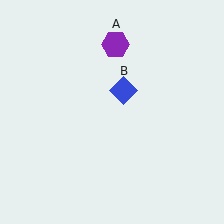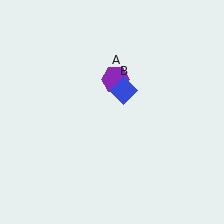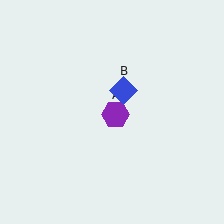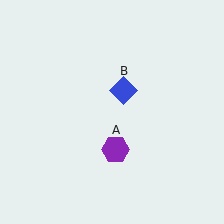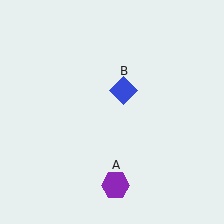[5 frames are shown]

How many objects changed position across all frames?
1 object changed position: purple hexagon (object A).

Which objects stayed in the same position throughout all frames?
Blue diamond (object B) remained stationary.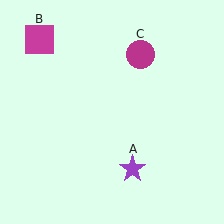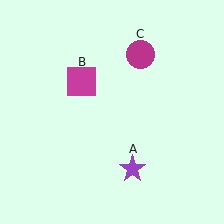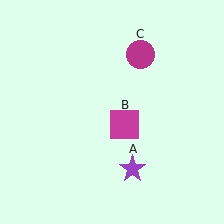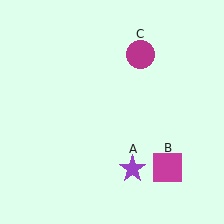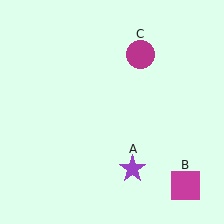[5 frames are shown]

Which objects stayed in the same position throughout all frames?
Purple star (object A) and magenta circle (object C) remained stationary.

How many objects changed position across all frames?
1 object changed position: magenta square (object B).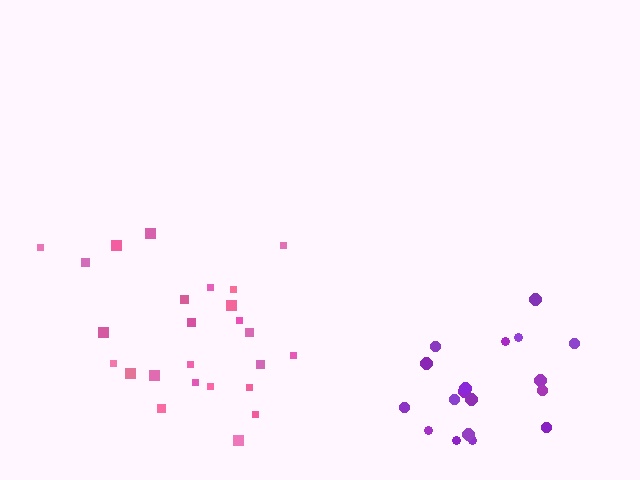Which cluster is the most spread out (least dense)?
Pink.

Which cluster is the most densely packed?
Purple.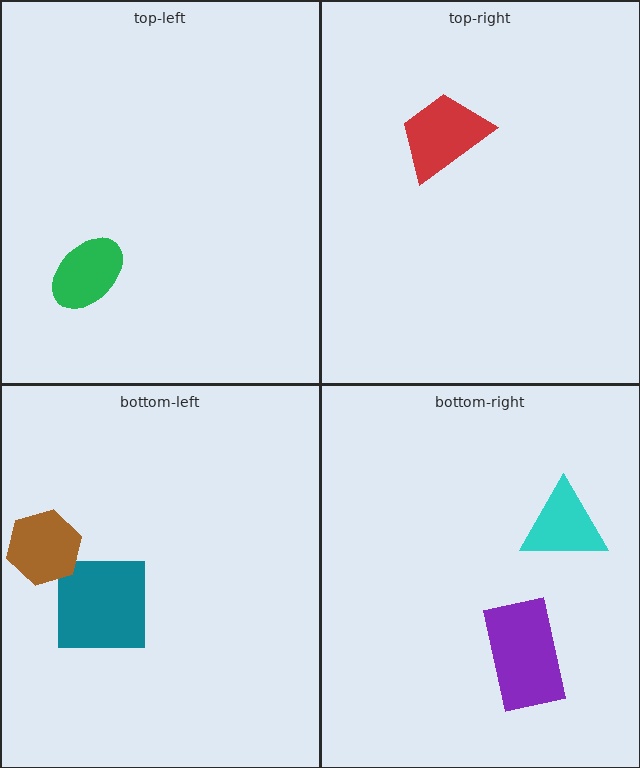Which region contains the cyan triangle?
The bottom-right region.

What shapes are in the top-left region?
The green ellipse.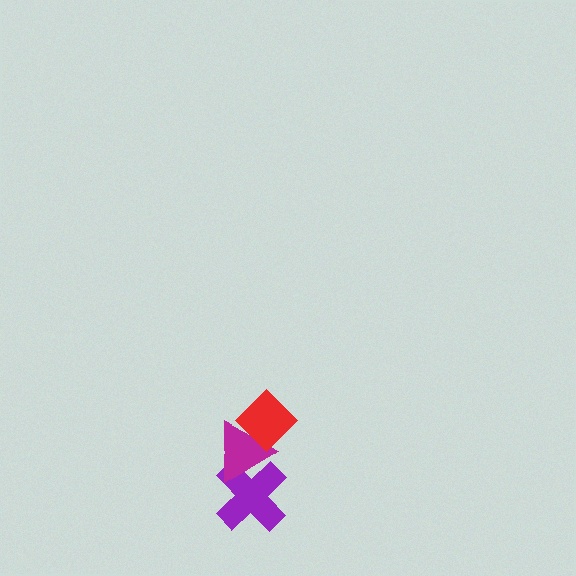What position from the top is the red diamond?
The red diamond is 1st from the top.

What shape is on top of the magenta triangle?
The red diamond is on top of the magenta triangle.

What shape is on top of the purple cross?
The magenta triangle is on top of the purple cross.